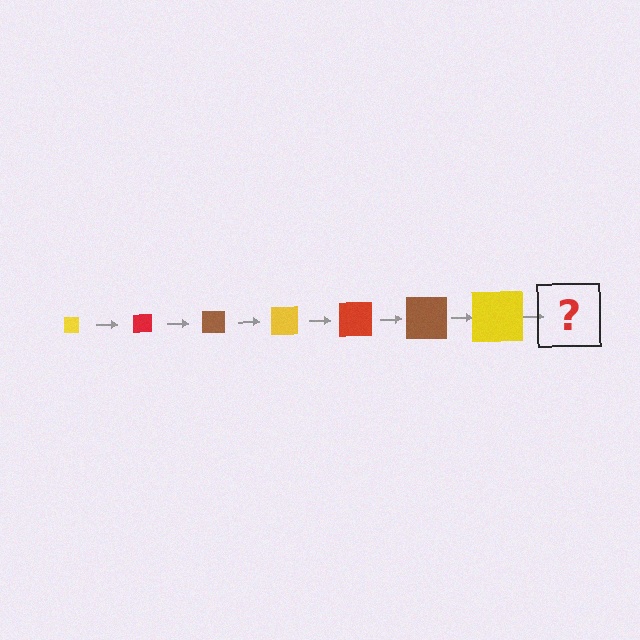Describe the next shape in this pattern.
It should be a red square, larger than the previous one.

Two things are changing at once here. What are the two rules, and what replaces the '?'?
The two rules are that the square grows larger each step and the color cycles through yellow, red, and brown. The '?' should be a red square, larger than the previous one.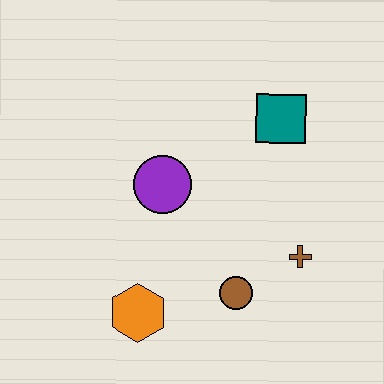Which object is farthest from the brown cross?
The orange hexagon is farthest from the brown cross.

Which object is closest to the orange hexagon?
The brown circle is closest to the orange hexagon.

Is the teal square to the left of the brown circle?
No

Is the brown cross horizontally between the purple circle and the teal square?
No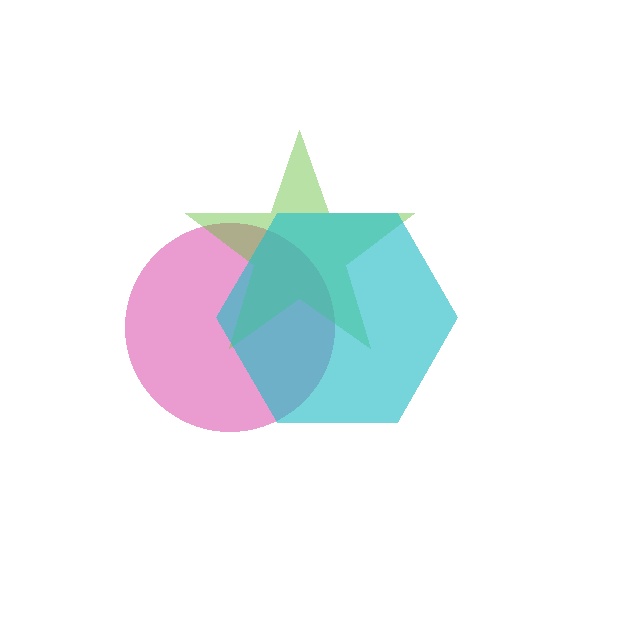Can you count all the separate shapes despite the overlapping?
Yes, there are 3 separate shapes.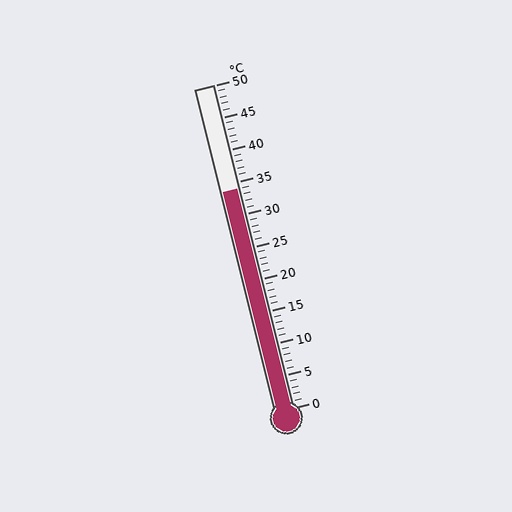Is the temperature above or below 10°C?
The temperature is above 10°C.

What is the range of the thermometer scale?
The thermometer scale ranges from 0°C to 50°C.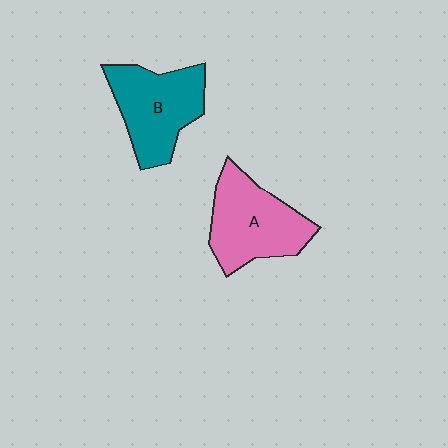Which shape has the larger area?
Shape A (pink).